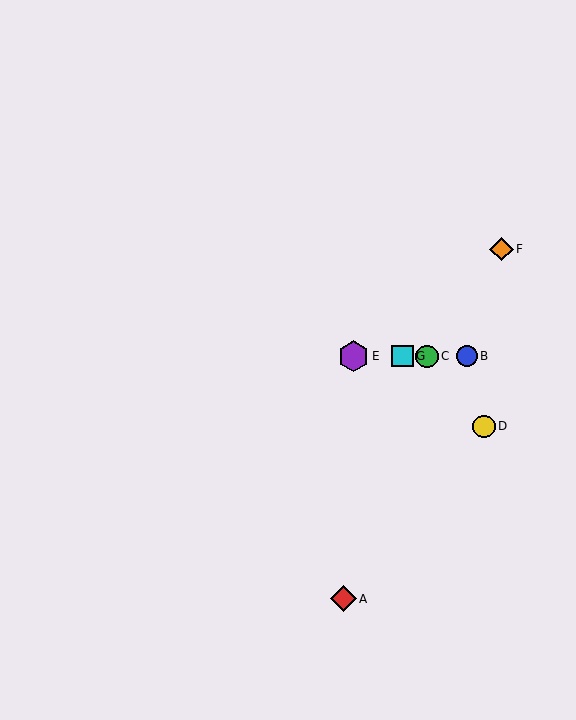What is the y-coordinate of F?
Object F is at y≈249.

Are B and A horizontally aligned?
No, B is at y≈356 and A is at y≈599.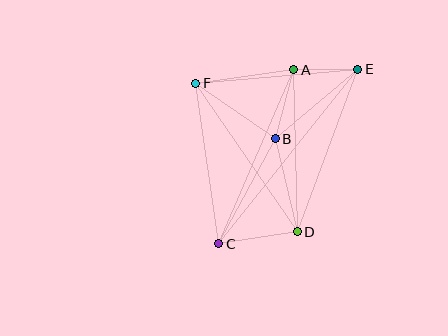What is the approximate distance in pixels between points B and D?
The distance between B and D is approximately 96 pixels.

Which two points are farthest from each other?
Points C and E are farthest from each other.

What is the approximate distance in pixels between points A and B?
The distance between A and B is approximately 71 pixels.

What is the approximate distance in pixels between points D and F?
The distance between D and F is approximately 180 pixels.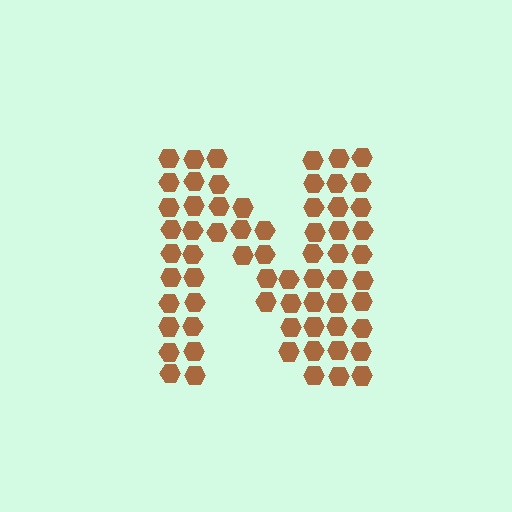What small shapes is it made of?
It is made of small hexagons.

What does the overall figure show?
The overall figure shows the letter N.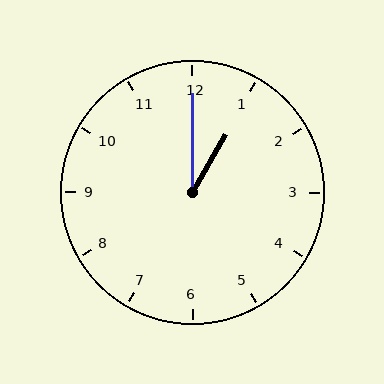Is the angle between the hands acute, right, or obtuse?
It is acute.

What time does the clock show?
1:00.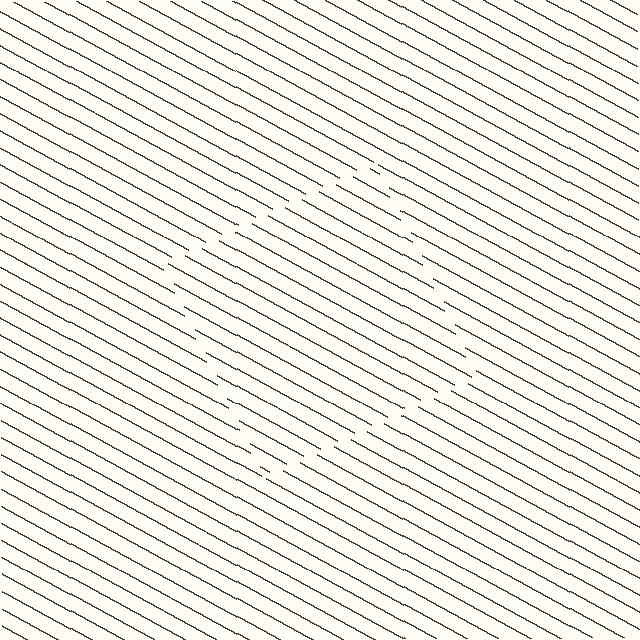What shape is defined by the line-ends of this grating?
An illusory square. The interior of the shape contains the same grating, shifted by half a period — the contour is defined by the phase discontinuity where line-ends from the inner and outer gratings abut.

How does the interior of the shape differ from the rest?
The interior of the shape contains the same grating, shifted by half a period — the contour is defined by the phase discontinuity where line-ends from the inner and outer gratings abut.